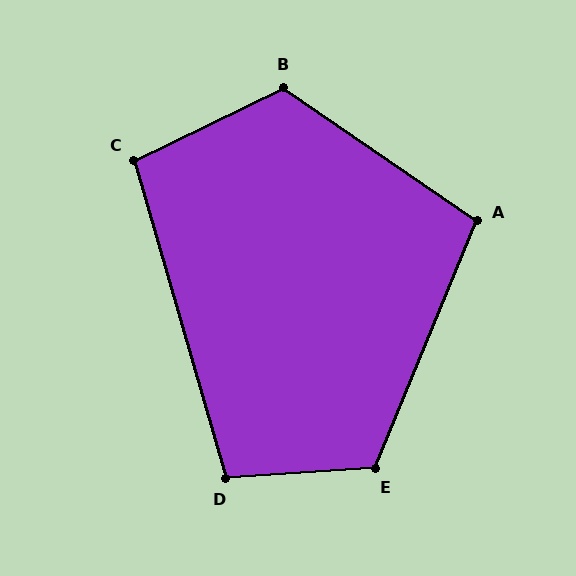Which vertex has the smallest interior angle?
C, at approximately 100 degrees.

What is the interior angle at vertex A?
Approximately 102 degrees (obtuse).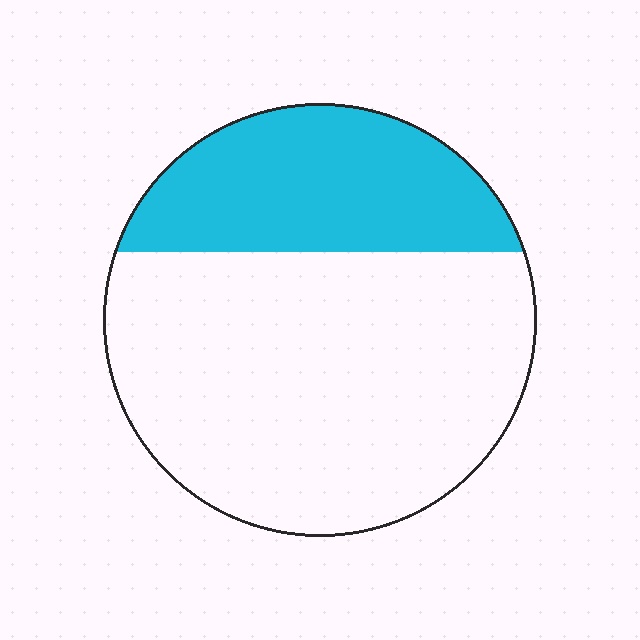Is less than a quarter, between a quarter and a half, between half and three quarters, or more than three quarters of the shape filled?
Between a quarter and a half.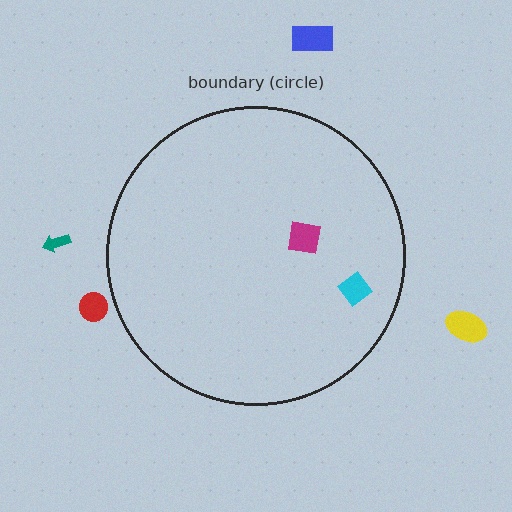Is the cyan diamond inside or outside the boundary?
Inside.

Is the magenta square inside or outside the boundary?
Inside.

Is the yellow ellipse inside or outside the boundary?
Outside.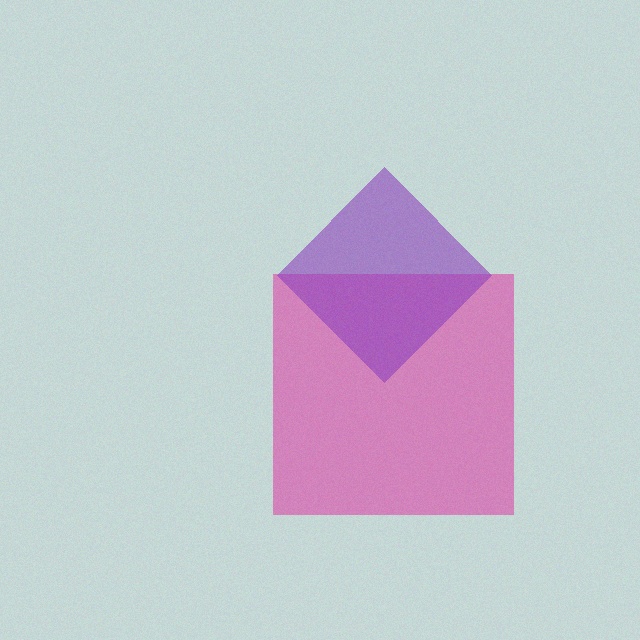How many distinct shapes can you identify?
There are 2 distinct shapes: a pink square, a purple diamond.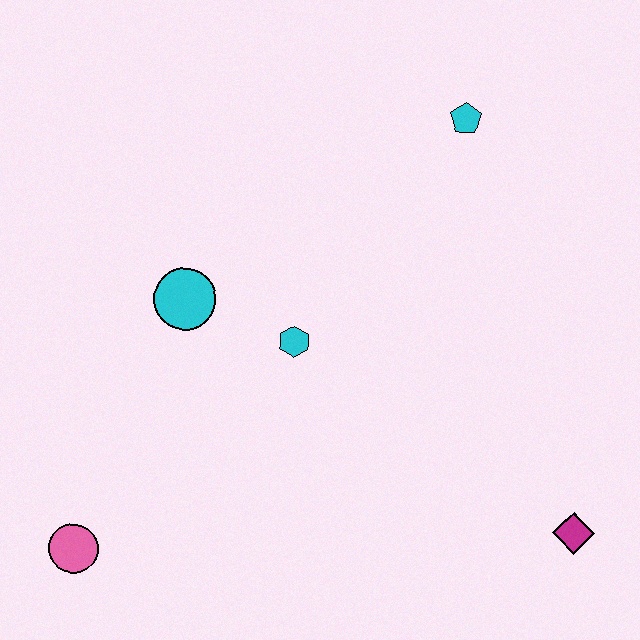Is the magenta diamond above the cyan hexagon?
No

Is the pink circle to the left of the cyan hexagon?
Yes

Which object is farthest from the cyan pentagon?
The pink circle is farthest from the cyan pentagon.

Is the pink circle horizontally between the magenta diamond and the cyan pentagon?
No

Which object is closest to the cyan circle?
The cyan hexagon is closest to the cyan circle.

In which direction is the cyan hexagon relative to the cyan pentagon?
The cyan hexagon is below the cyan pentagon.